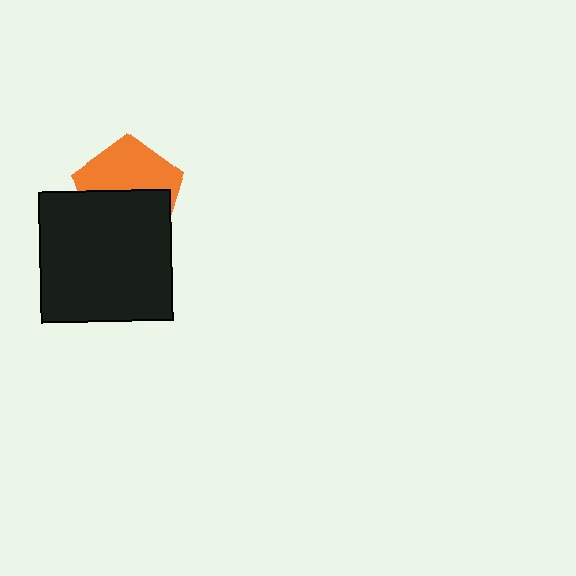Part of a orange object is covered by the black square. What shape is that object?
It is a pentagon.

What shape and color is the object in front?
The object in front is a black square.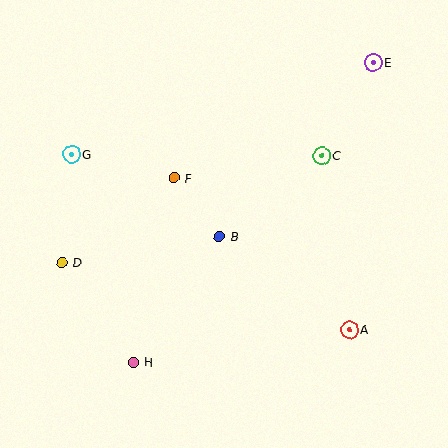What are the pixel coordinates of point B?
Point B is at (219, 237).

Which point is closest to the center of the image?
Point B at (219, 237) is closest to the center.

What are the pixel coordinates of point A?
Point A is at (350, 330).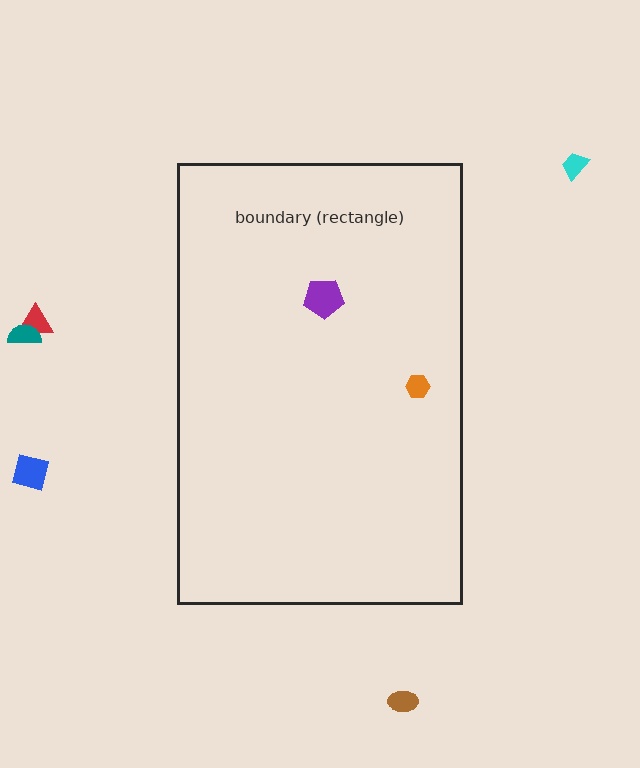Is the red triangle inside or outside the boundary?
Outside.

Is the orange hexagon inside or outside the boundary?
Inside.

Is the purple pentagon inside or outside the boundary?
Inside.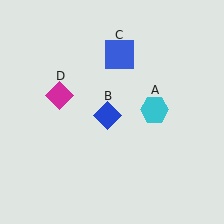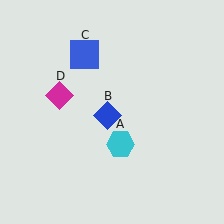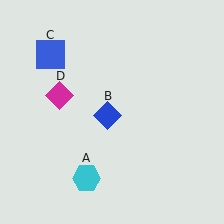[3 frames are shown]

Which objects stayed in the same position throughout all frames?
Blue diamond (object B) and magenta diamond (object D) remained stationary.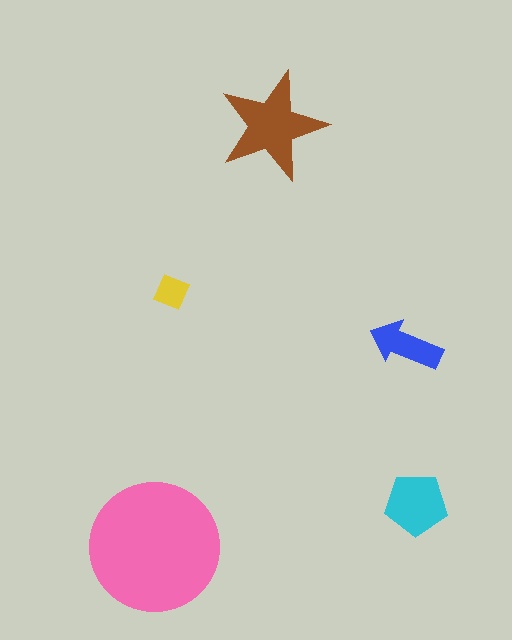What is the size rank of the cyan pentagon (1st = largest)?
3rd.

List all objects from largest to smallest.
The pink circle, the brown star, the cyan pentagon, the blue arrow, the yellow square.